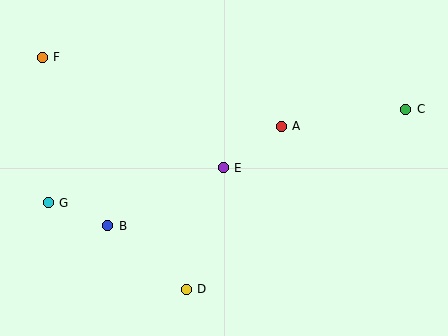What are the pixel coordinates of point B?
Point B is at (108, 226).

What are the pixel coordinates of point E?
Point E is at (223, 168).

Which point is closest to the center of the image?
Point E at (223, 168) is closest to the center.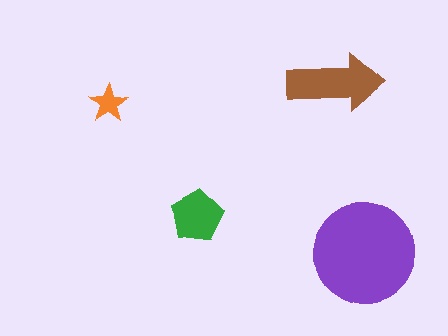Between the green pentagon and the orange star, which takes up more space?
The green pentagon.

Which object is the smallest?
The orange star.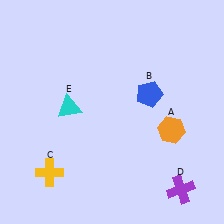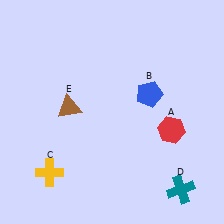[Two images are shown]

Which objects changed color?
A changed from orange to red. D changed from purple to teal. E changed from cyan to brown.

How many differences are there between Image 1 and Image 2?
There are 3 differences between the two images.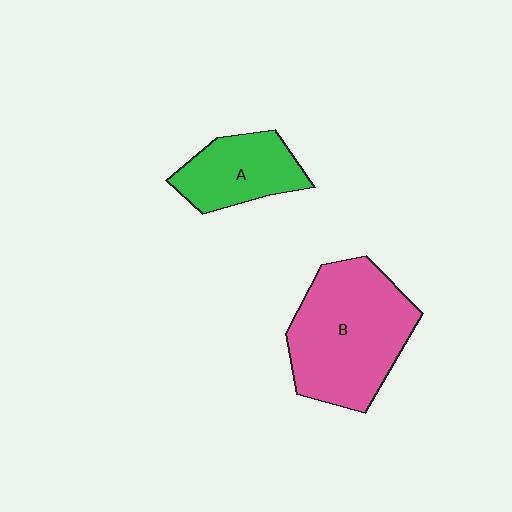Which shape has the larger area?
Shape B (pink).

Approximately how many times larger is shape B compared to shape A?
Approximately 1.9 times.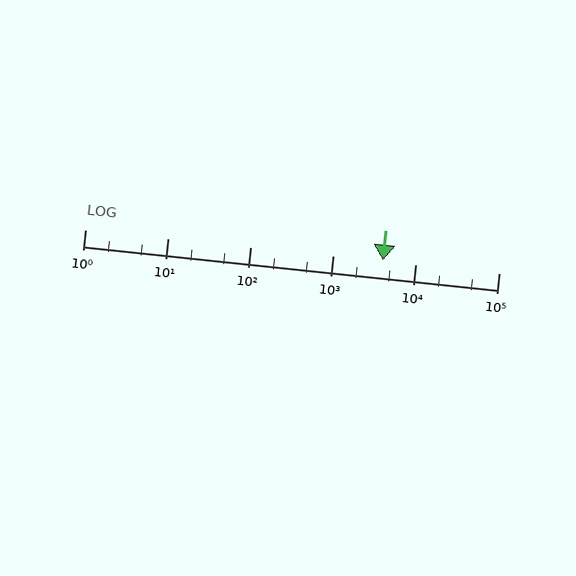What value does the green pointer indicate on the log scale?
The pointer indicates approximately 4000.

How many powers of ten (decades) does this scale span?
The scale spans 5 decades, from 1 to 100000.